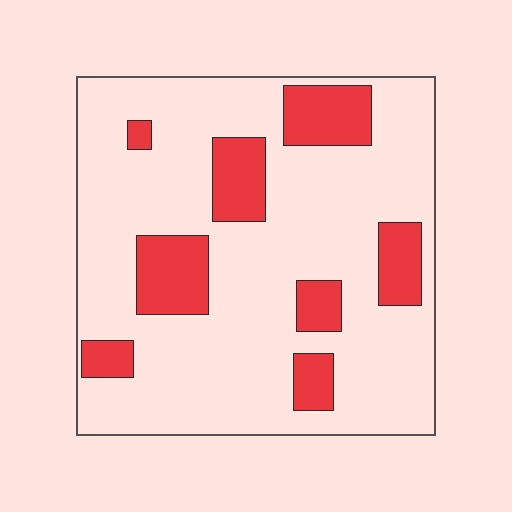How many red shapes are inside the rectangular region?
8.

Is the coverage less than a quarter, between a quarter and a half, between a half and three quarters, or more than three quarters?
Less than a quarter.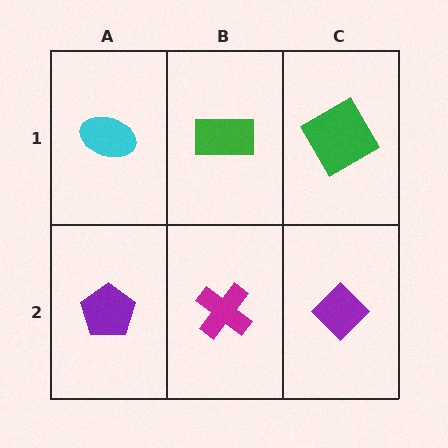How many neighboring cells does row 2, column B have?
3.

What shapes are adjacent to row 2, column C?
A green diamond (row 1, column C), a magenta cross (row 2, column B).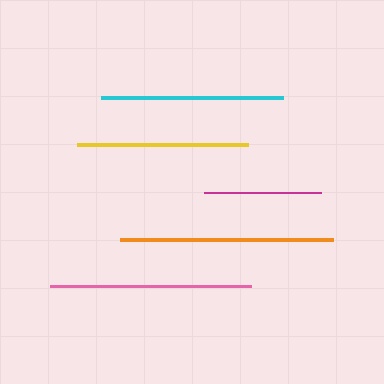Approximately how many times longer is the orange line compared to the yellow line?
The orange line is approximately 1.2 times the length of the yellow line.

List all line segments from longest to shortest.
From longest to shortest: orange, pink, cyan, yellow, magenta.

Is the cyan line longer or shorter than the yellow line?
The cyan line is longer than the yellow line.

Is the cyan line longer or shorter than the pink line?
The pink line is longer than the cyan line.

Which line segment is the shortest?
The magenta line is the shortest at approximately 117 pixels.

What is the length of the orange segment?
The orange segment is approximately 213 pixels long.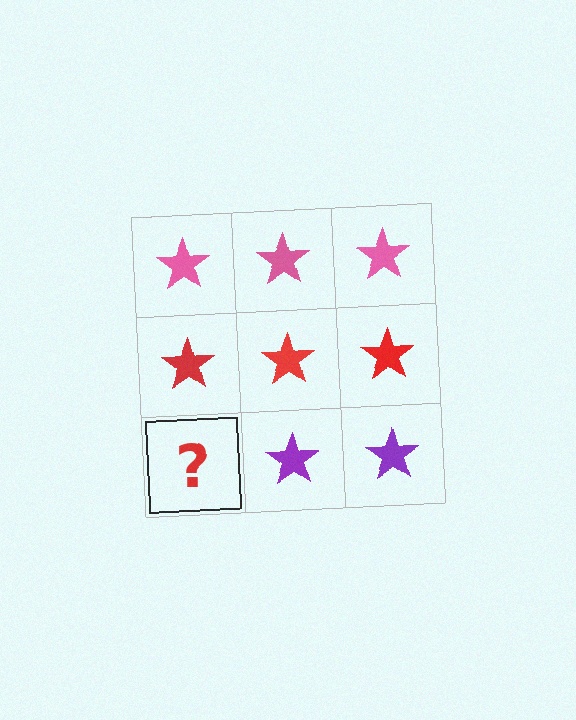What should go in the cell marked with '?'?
The missing cell should contain a purple star.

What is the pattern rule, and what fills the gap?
The rule is that each row has a consistent color. The gap should be filled with a purple star.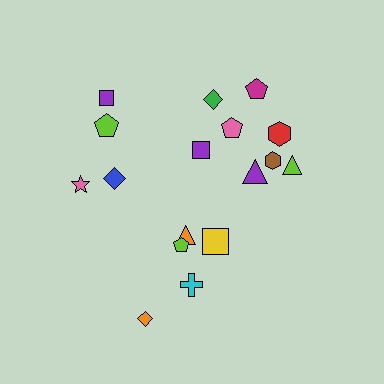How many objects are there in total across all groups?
There are 17 objects.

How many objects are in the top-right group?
There are 8 objects.